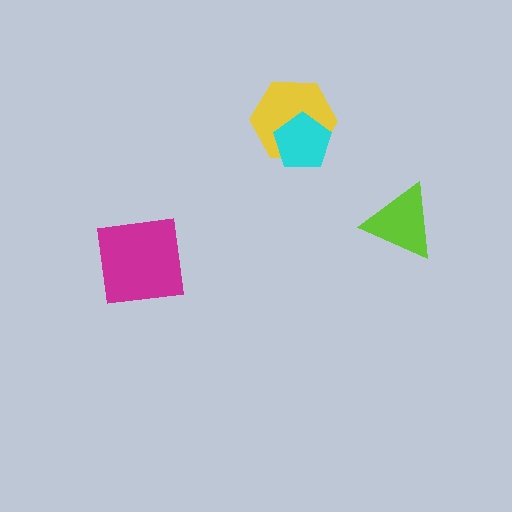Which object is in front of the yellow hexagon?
The cyan pentagon is in front of the yellow hexagon.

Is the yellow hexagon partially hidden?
Yes, it is partially covered by another shape.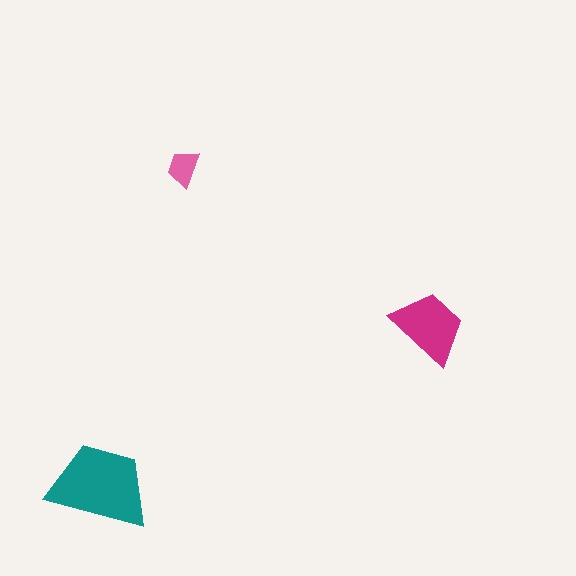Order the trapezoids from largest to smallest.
the teal one, the magenta one, the pink one.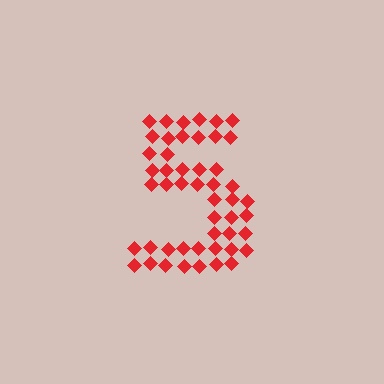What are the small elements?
The small elements are diamonds.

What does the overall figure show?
The overall figure shows the digit 5.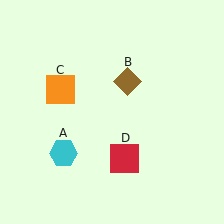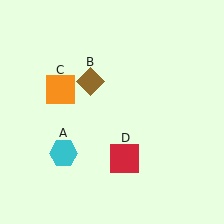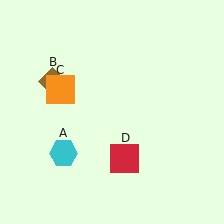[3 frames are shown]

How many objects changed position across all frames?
1 object changed position: brown diamond (object B).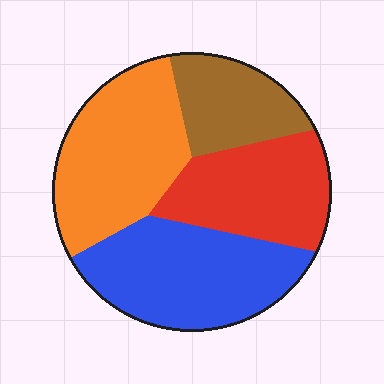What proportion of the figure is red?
Red takes up less than a quarter of the figure.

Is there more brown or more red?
Red.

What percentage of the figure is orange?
Orange takes up about one third (1/3) of the figure.